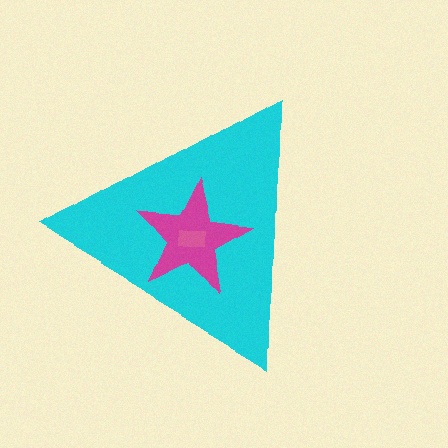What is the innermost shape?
The pink rectangle.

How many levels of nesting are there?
3.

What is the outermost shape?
The cyan triangle.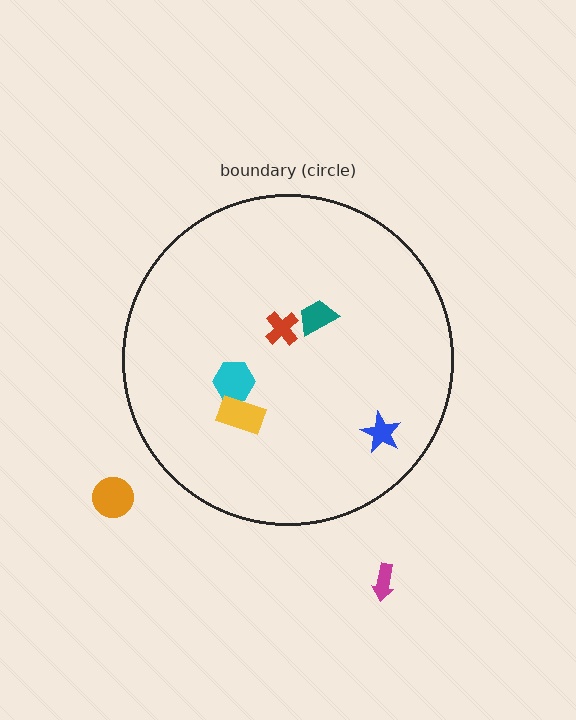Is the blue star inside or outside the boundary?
Inside.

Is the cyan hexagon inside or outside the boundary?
Inside.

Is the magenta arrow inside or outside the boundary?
Outside.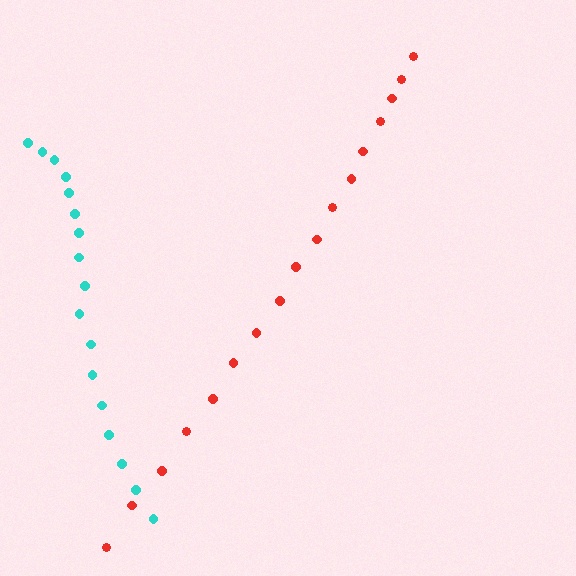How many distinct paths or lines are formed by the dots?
There are 2 distinct paths.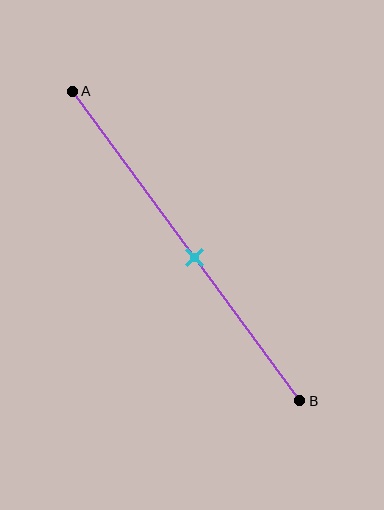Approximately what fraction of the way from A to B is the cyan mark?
The cyan mark is approximately 55% of the way from A to B.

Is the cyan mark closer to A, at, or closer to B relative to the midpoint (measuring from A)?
The cyan mark is closer to point B than the midpoint of segment AB.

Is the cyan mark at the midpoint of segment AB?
No, the mark is at about 55% from A, not at the 50% midpoint.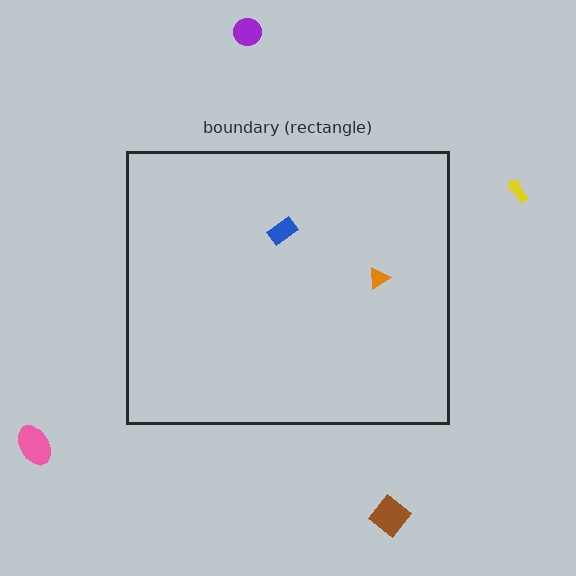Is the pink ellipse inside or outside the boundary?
Outside.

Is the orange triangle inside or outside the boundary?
Inside.